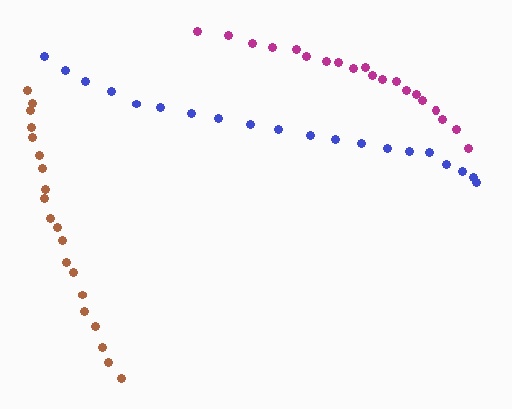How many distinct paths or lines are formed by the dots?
There are 3 distinct paths.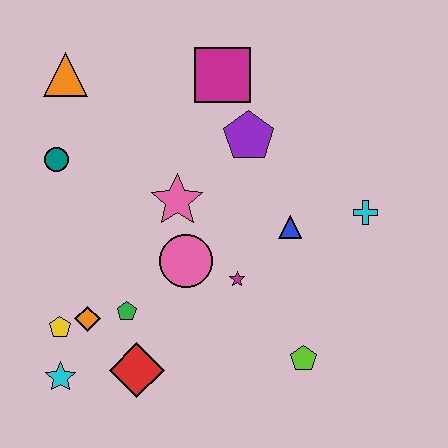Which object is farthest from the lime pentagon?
The orange triangle is farthest from the lime pentagon.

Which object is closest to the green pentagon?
The orange diamond is closest to the green pentagon.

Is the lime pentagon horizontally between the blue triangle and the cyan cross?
Yes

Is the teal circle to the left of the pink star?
Yes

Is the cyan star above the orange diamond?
No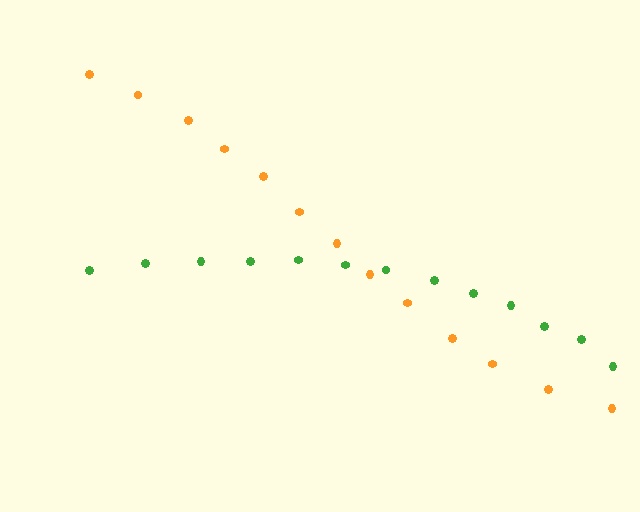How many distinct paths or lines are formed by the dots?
There are 2 distinct paths.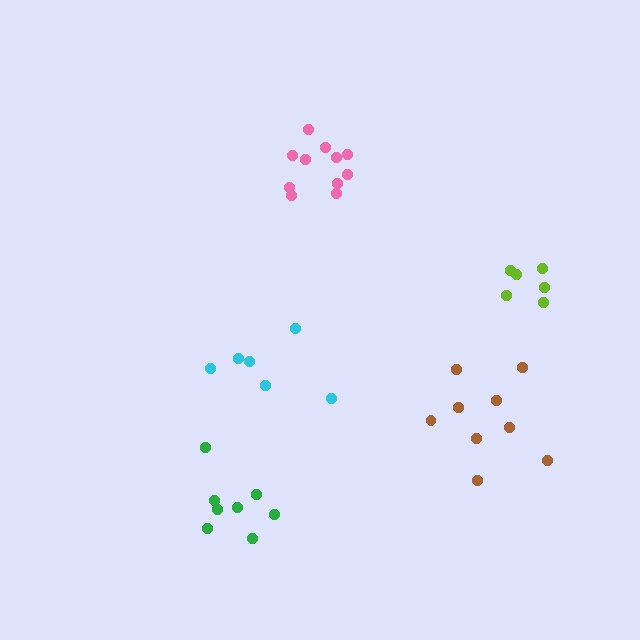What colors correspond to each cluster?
The clusters are colored: pink, cyan, green, lime, brown.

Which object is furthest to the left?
The green cluster is leftmost.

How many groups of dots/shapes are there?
There are 5 groups.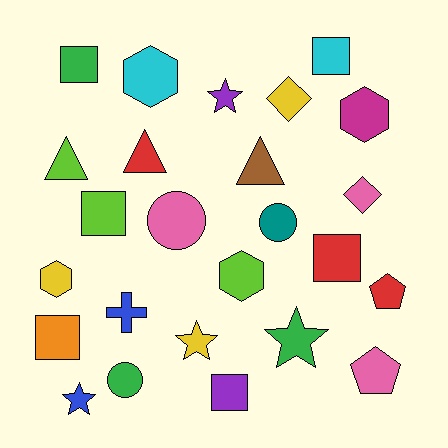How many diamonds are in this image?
There are 2 diamonds.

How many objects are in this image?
There are 25 objects.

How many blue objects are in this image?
There are 2 blue objects.